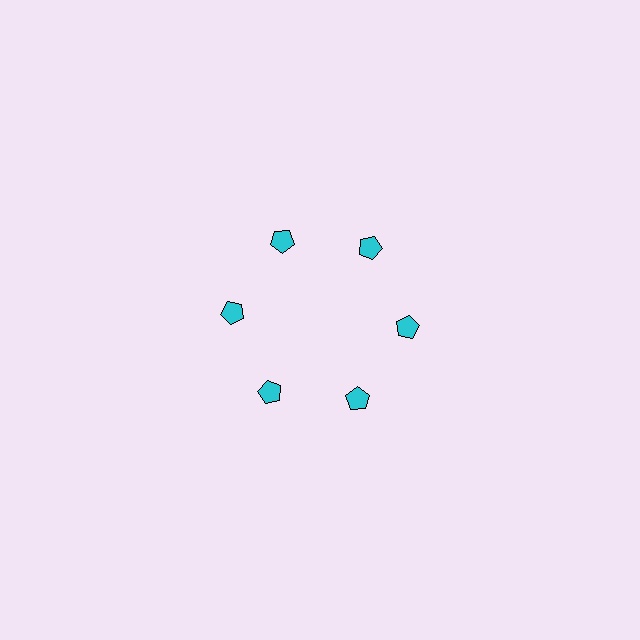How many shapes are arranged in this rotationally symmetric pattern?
There are 6 shapes, arranged in 6 groups of 1.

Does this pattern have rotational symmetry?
Yes, this pattern has 6-fold rotational symmetry. It looks the same after rotating 60 degrees around the center.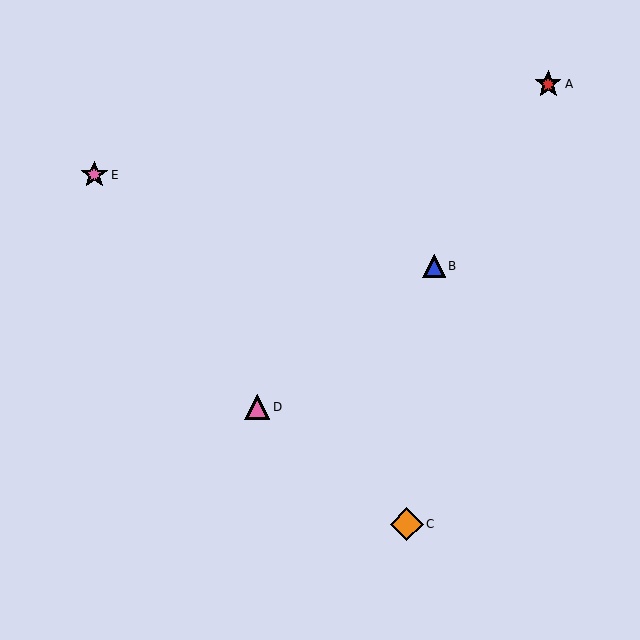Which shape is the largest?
The orange diamond (labeled C) is the largest.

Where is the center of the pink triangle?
The center of the pink triangle is at (257, 407).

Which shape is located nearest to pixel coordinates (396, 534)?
The orange diamond (labeled C) at (407, 524) is nearest to that location.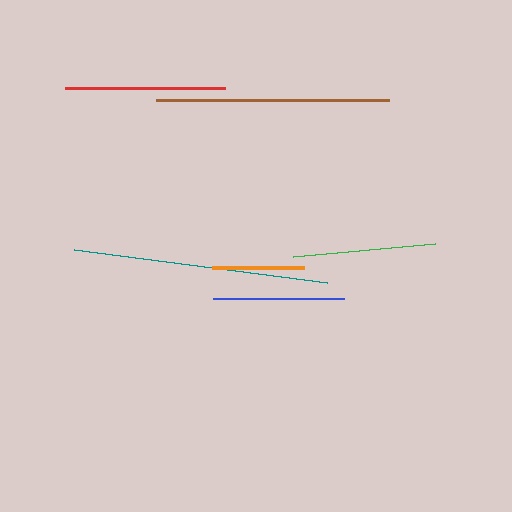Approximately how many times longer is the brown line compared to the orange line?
The brown line is approximately 2.5 times the length of the orange line.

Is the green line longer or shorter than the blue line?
The green line is longer than the blue line.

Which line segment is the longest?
The teal line is the longest at approximately 255 pixels.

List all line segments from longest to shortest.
From longest to shortest: teal, brown, red, green, blue, orange.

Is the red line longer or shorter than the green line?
The red line is longer than the green line.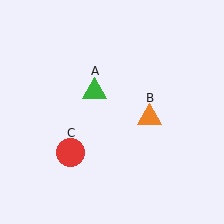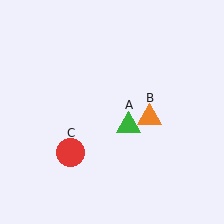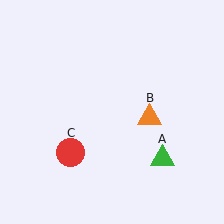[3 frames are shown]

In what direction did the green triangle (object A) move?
The green triangle (object A) moved down and to the right.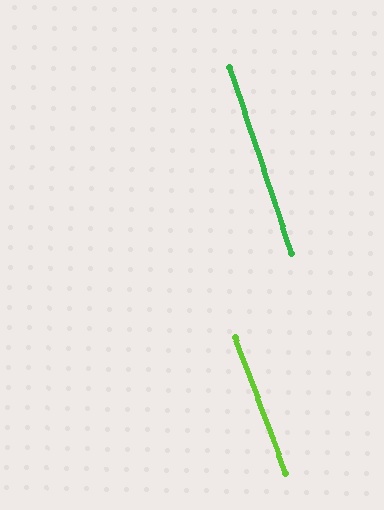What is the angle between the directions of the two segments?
Approximately 2 degrees.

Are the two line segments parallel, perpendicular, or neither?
Parallel — their directions differ by only 2.0°.